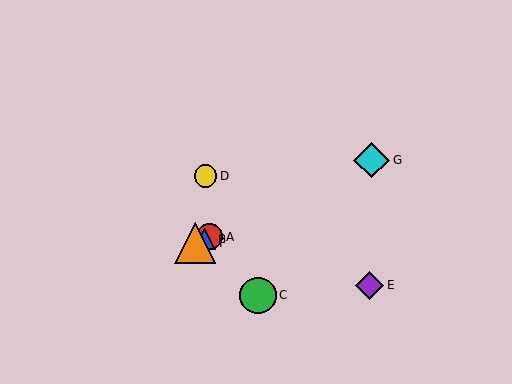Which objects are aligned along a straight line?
Objects A, B, F, G are aligned along a straight line.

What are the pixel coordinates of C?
Object C is at (258, 295).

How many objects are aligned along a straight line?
4 objects (A, B, F, G) are aligned along a straight line.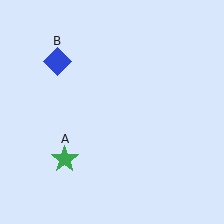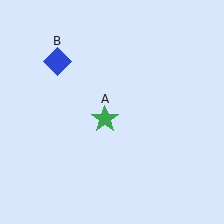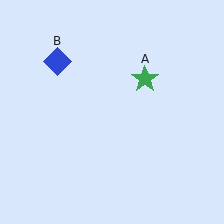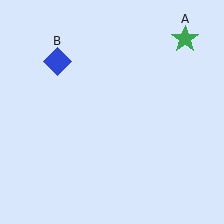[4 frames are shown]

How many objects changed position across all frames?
1 object changed position: green star (object A).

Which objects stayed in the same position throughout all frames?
Blue diamond (object B) remained stationary.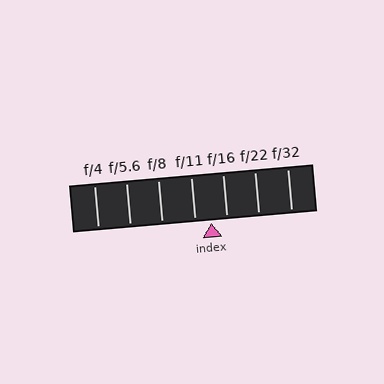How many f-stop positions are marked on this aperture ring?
There are 7 f-stop positions marked.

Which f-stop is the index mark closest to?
The index mark is closest to f/16.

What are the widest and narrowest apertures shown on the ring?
The widest aperture shown is f/4 and the narrowest is f/32.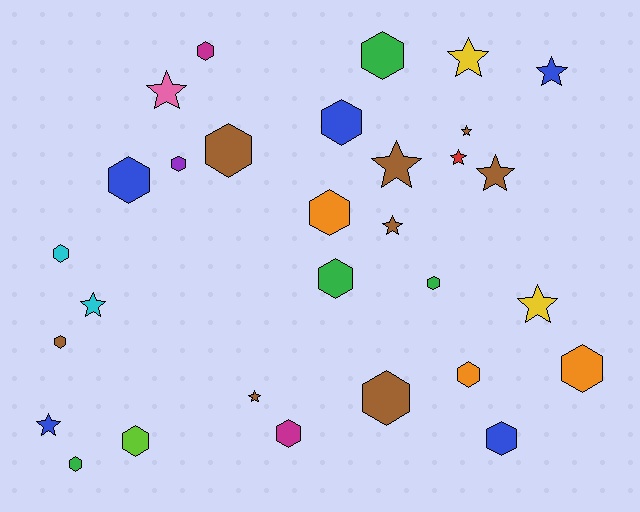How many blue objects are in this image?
There are 5 blue objects.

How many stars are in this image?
There are 12 stars.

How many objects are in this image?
There are 30 objects.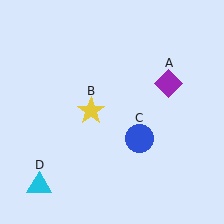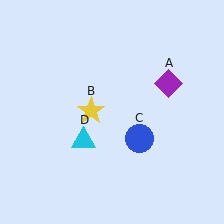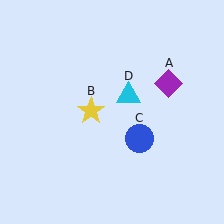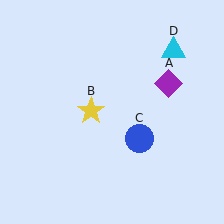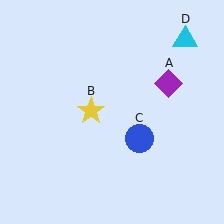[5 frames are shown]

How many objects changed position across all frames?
1 object changed position: cyan triangle (object D).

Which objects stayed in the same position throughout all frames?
Purple diamond (object A) and yellow star (object B) and blue circle (object C) remained stationary.